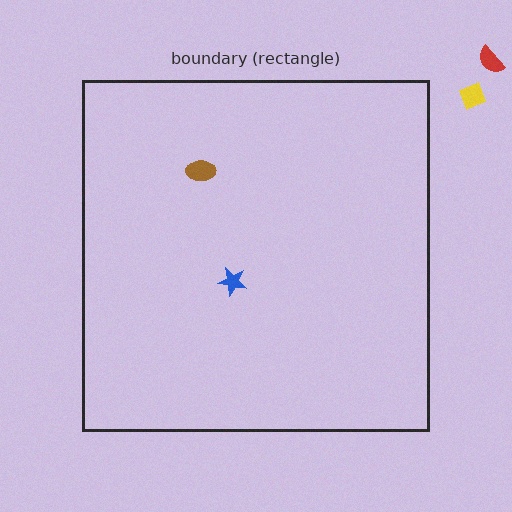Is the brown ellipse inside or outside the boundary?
Inside.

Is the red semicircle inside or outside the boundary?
Outside.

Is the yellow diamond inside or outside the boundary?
Outside.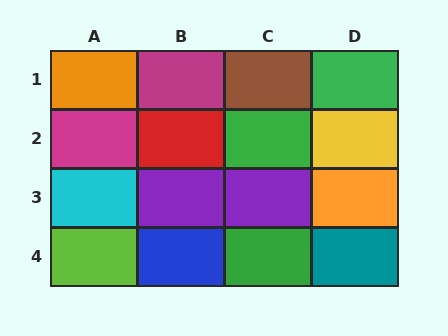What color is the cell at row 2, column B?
Red.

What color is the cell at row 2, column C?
Green.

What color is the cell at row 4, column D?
Teal.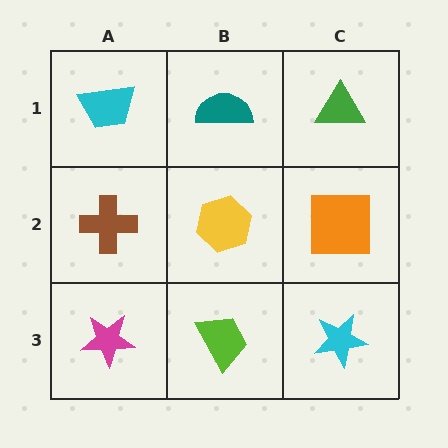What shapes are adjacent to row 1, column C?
An orange square (row 2, column C), a teal semicircle (row 1, column B).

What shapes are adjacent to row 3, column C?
An orange square (row 2, column C), a lime trapezoid (row 3, column B).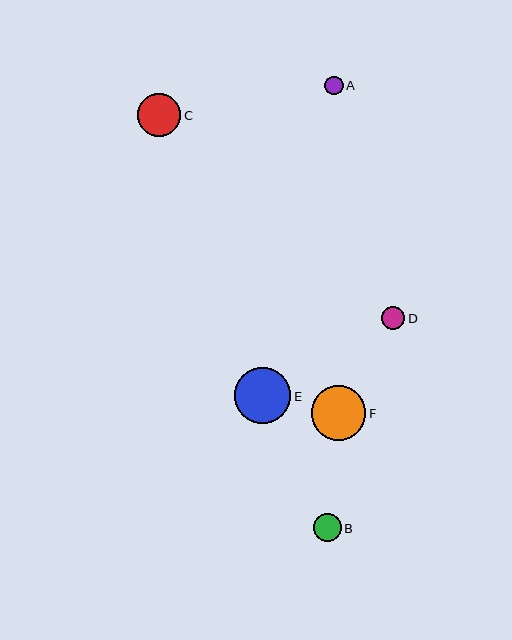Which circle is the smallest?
Circle A is the smallest with a size of approximately 18 pixels.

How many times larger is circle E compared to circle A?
Circle E is approximately 3.0 times the size of circle A.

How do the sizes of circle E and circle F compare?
Circle E and circle F are approximately the same size.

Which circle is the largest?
Circle E is the largest with a size of approximately 56 pixels.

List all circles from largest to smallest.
From largest to smallest: E, F, C, B, D, A.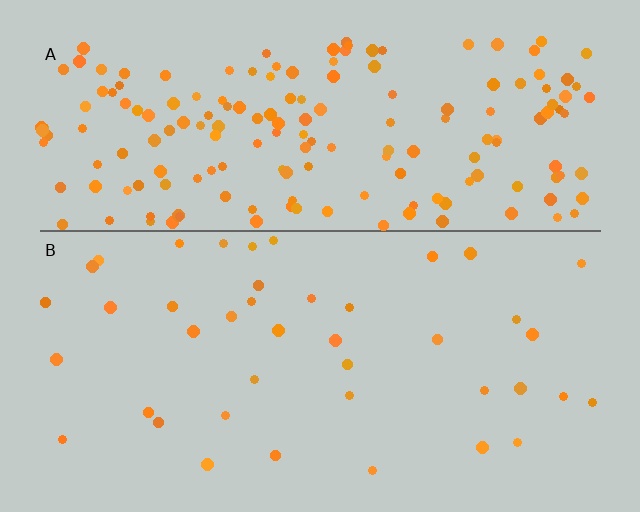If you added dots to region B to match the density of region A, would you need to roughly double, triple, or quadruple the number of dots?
Approximately quadruple.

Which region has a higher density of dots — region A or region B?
A (the top).